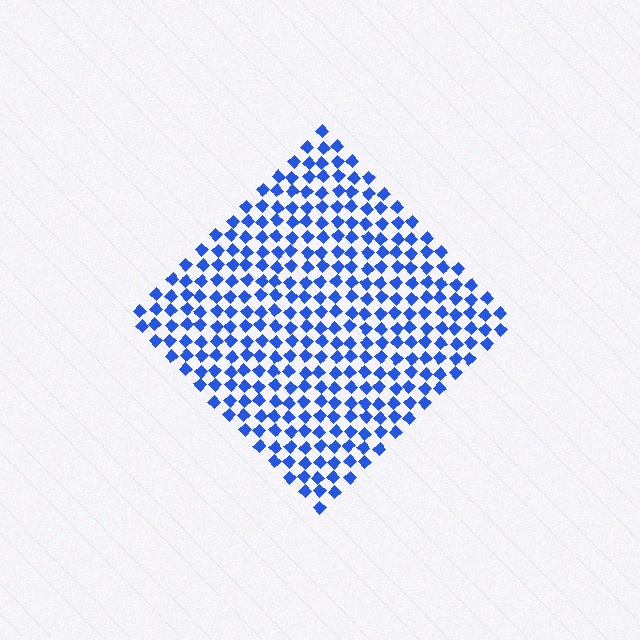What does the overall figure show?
The overall figure shows a diamond.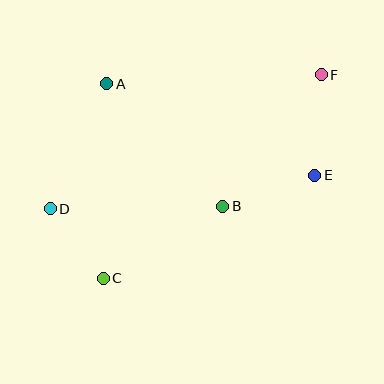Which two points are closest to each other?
Points C and D are closest to each other.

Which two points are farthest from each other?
Points D and F are farthest from each other.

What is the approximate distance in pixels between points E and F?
The distance between E and F is approximately 100 pixels.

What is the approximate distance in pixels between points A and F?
The distance between A and F is approximately 215 pixels.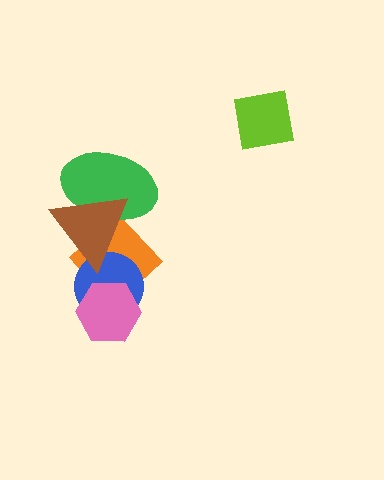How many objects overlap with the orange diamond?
4 objects overlap with the orange diamond.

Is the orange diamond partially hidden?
Yes, it is partially covered by another shape.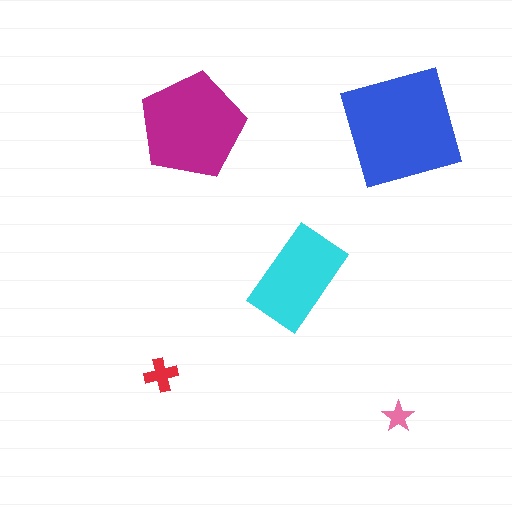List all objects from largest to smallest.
The blue square, the magenta pentagon, the cyan rectangle, the red cross, the pink star.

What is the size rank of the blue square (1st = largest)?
1st.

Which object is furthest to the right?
The blue square is rightmost.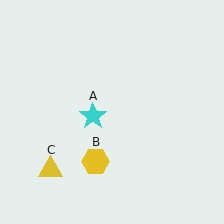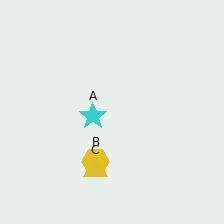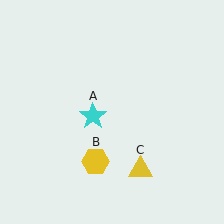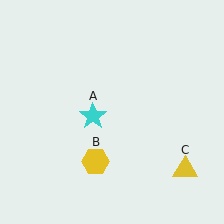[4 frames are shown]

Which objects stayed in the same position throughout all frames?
Cyan star (object A) and yellow hexagon (object B) remained stationary.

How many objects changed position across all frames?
1 object changed position: yellow triangle (object C).